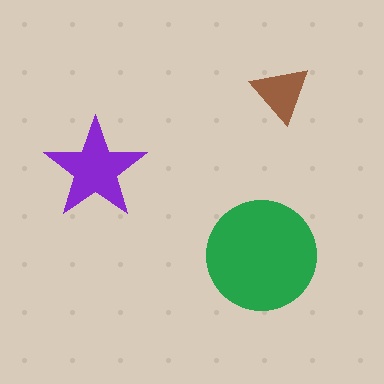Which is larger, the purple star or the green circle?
The green circle.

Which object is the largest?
The green circle.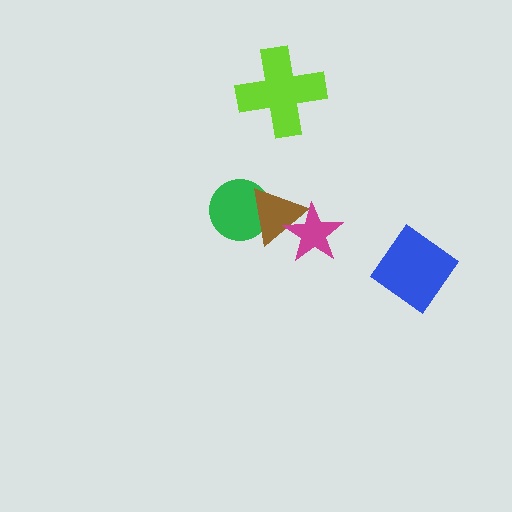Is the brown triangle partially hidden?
Yes, it is partially covered by another shape.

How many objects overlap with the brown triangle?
2 objects overlap with the brown triangle.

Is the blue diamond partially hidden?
No, no other shape covers it.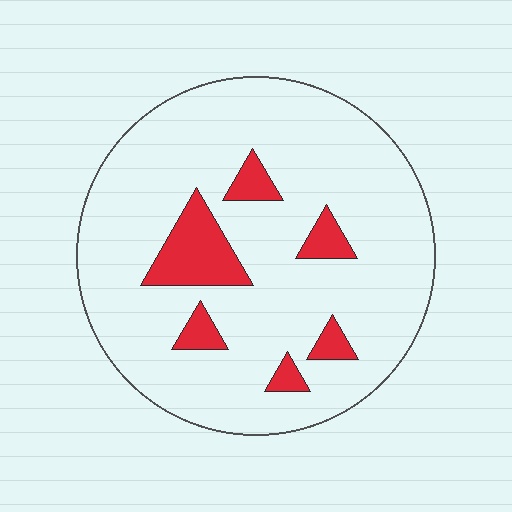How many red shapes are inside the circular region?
6.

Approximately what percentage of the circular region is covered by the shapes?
Approximately 15%.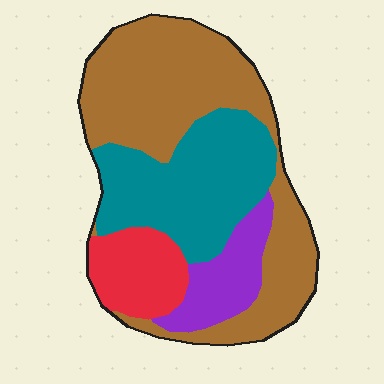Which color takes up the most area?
Brown, at roughly 45%.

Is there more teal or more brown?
Brown.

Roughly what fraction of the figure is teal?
Teal takes up between a quarter and a half of the figure.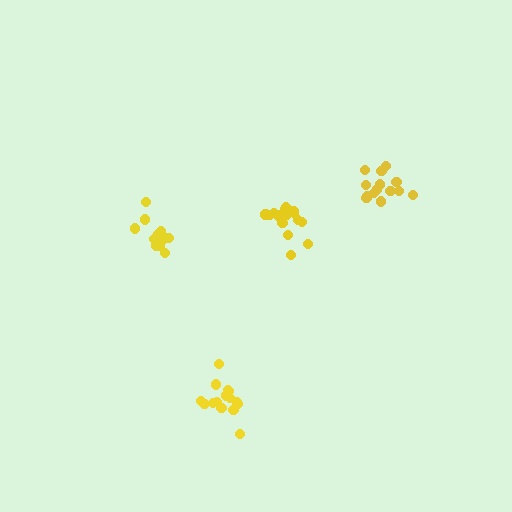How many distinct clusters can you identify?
There are 4 distinct clusters.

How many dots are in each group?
Group 1: 15 dots, Group 2: 14 dots, Group 3: 14 dots, Group 4: 16 dots (59 total).